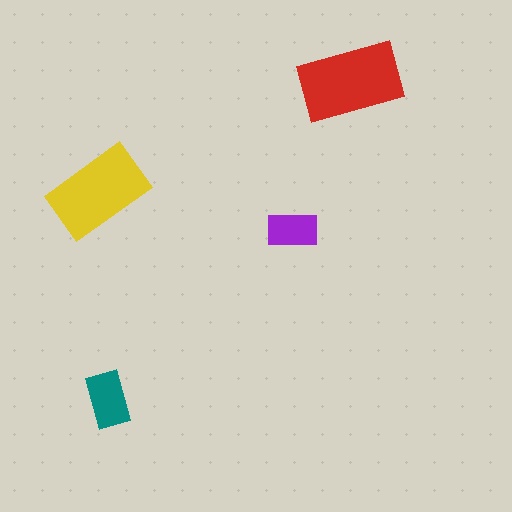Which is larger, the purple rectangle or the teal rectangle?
The teal one.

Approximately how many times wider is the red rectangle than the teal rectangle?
About 2 times wider.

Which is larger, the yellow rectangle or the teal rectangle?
The yellow one.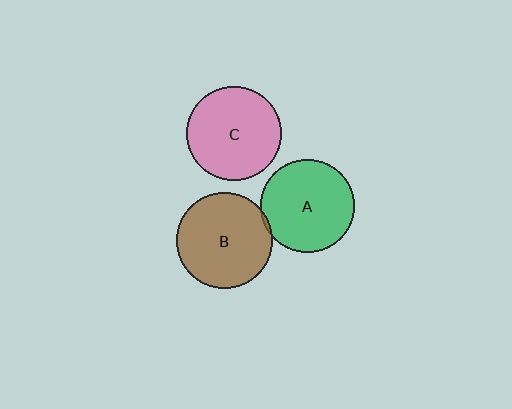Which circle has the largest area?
Circle B (brown).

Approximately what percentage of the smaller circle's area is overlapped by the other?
Approximately 5%.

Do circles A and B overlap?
Yes.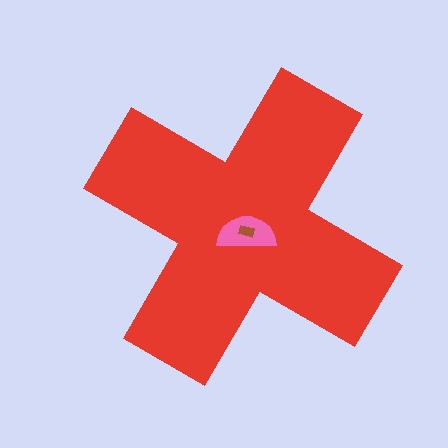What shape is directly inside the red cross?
The pink semicircle.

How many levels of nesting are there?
3.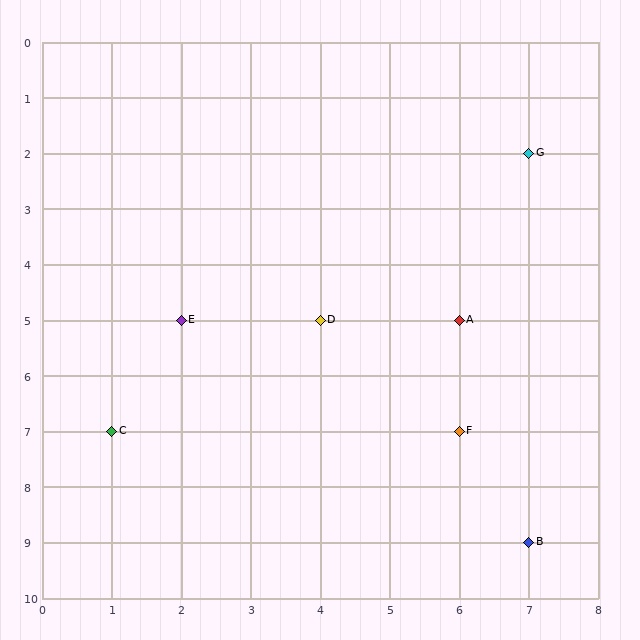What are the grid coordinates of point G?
Point G is at grid coordinates (7, 2).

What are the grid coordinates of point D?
Point D is at grid coordinates (4, 5).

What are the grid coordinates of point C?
Point C is at grid coordinates (1, 7).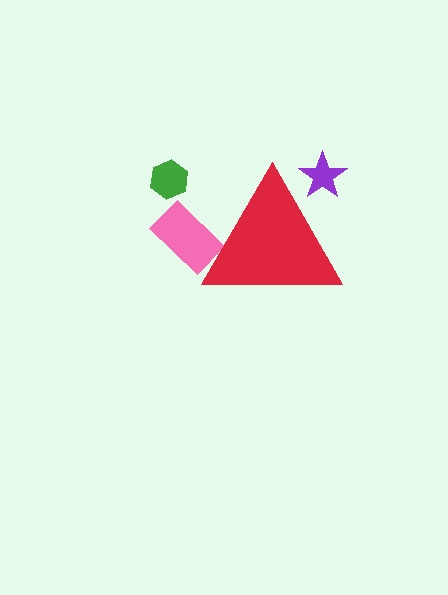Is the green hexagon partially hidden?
No, the green hexagon is fully visible.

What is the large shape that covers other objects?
A red triangle.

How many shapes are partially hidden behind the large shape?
2 shapes are partially hidden.